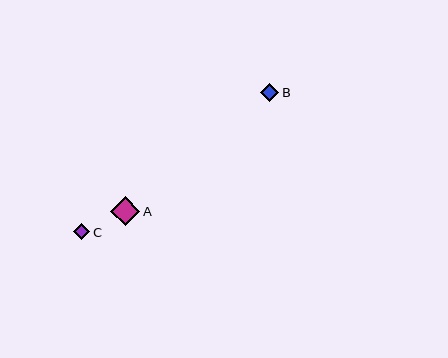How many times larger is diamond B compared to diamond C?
Diamond B is approximately 1.1 times the size of diamond C.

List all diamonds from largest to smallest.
From largest to smallest: A, B, C.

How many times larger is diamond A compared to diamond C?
Diamond A is approximately 1.8 times the size of diamond C.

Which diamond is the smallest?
Diamond C is the smallest with a size of approximately 16 pixels.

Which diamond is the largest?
Diamond A is the largest with a size of approximately 29 pixels.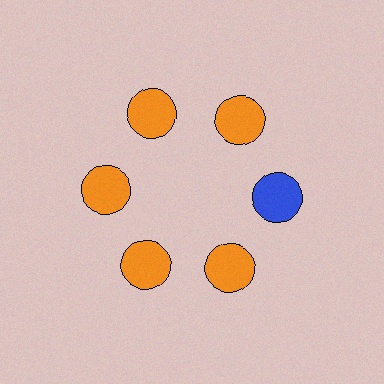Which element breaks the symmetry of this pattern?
The blue circle at roughly the 3 o'clock position breaks the symmetry. All other shapes are orange circles.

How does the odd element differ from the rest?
It has a different color: blue instead of orange.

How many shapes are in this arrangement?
There are 6 shapes arranged in a ring pattern.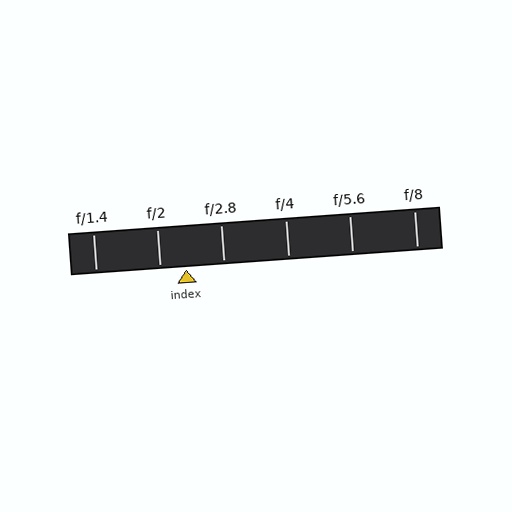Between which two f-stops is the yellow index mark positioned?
The index mark is between f/2 and f/2.8.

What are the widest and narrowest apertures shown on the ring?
The widest aperture shown is f/1.4 and the narrowest is f/8.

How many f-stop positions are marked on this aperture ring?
There are 6 f-stop positions marked.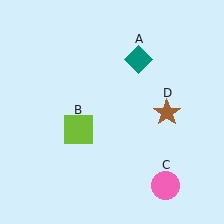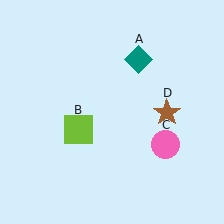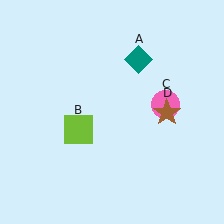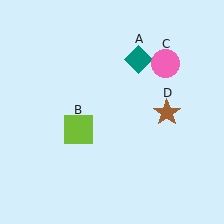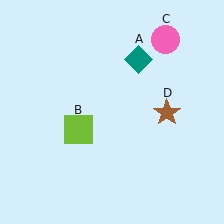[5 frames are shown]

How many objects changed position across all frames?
1 object changed position: pink circle (object C).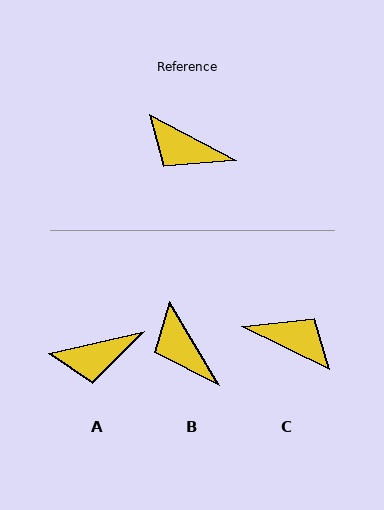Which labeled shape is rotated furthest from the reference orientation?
C, about 178 degrees away.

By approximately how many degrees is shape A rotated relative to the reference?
Approximately 41 degrees counter-clockwise.